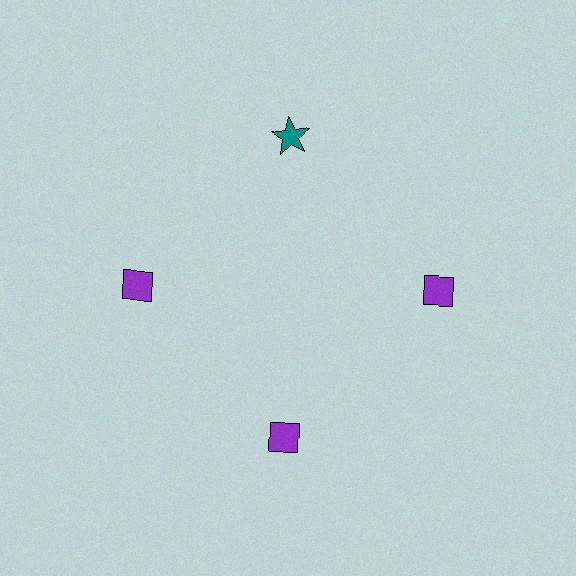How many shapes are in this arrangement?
There are 4 shapes arranged in a ring pattern.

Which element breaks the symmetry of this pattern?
The teal star at roughly the 12 o'clock position breaks the symmetry. All other shapes are purple diamonds.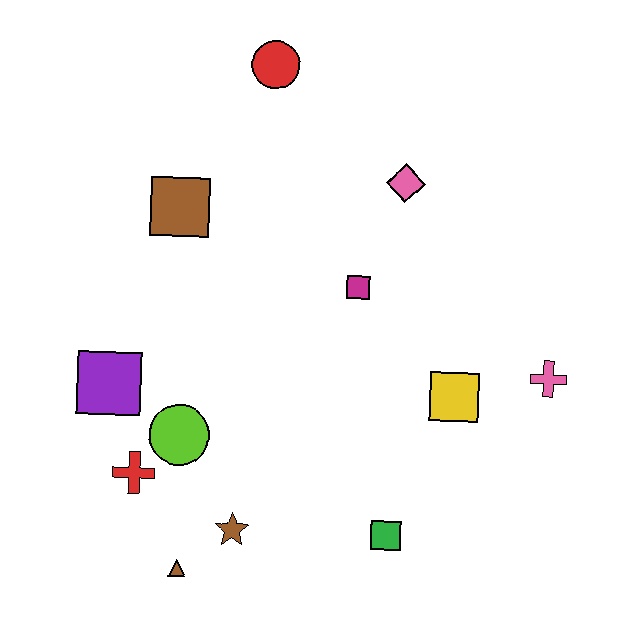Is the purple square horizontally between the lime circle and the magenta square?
No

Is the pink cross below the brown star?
No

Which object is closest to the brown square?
The red circle is closest to the brown square.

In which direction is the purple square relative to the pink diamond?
The purple square is to the left of the pink diamond.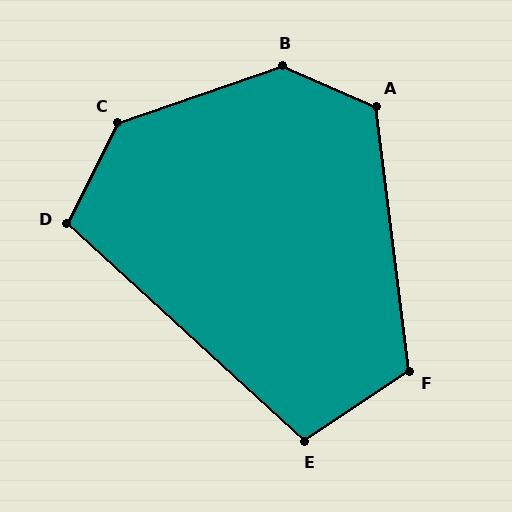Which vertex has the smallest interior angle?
E, at approximately 104 degrees.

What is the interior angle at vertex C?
Approximately 136 degrees (obtuse).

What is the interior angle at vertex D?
Approximately 106 degrees (obtuse).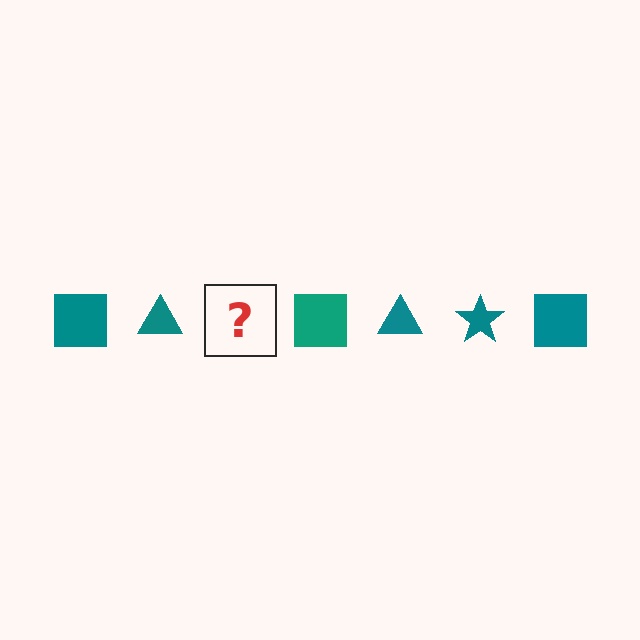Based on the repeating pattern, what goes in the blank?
The blank should be a teal star.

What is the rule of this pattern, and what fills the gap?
The rule is that the pattern cycles through square, triangle, star shapes in teal. The gap should be filled with a teal star.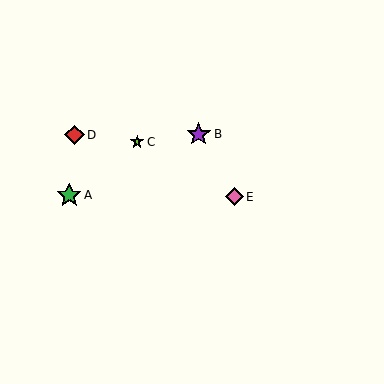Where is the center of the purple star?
The center of the purple star is at (199, 134).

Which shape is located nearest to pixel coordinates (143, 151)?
The lime star (labeled C) at (137, 142) is nearest to that location.